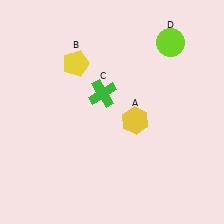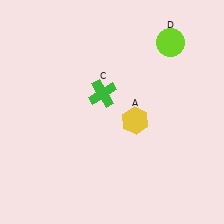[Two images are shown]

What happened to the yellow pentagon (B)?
The yellow pentagon (B) was removed in Image 2. It was in the top-left area of Image 1.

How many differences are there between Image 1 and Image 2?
There is 1 difference between the two images.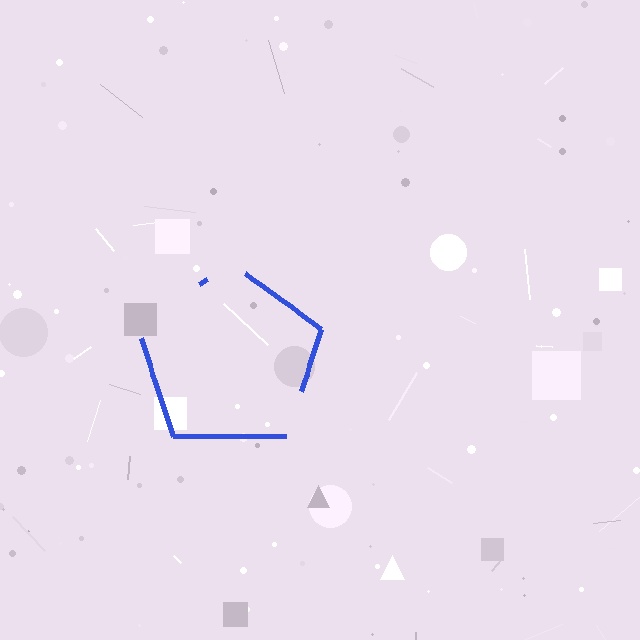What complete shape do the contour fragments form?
The contour fragments form a pentagon.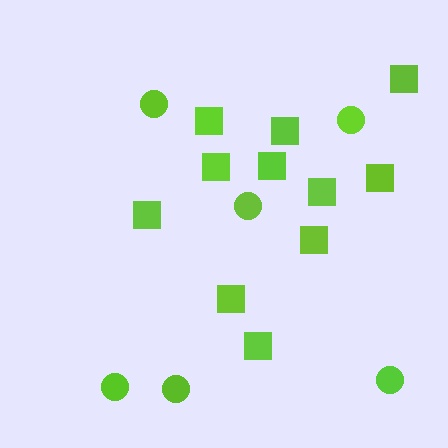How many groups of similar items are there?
There are 2 groups: one group of circles (6) and one group of squares (11).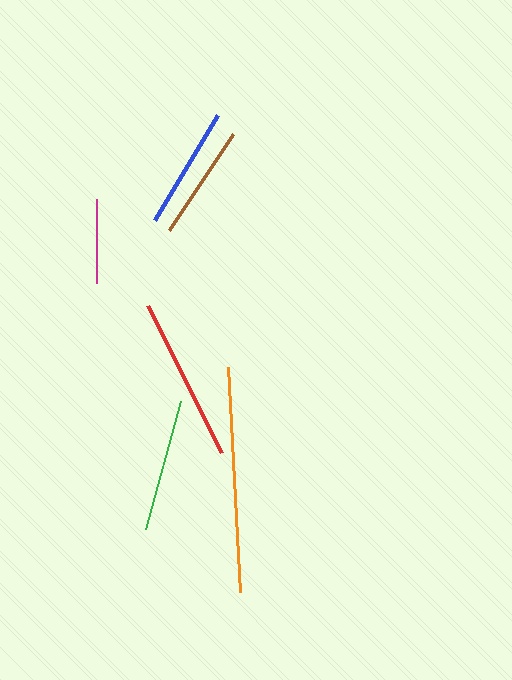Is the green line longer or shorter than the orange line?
The orange line is longer than the green line.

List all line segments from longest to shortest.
From longest to shortest: orange, red, green, blue, brown, magenta.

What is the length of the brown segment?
The brown segment is approximately 116 pixels long.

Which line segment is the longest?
The orange line is the longest at approximately 226 pixels.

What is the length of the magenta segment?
The magenta segment is approximately 84 pixels long.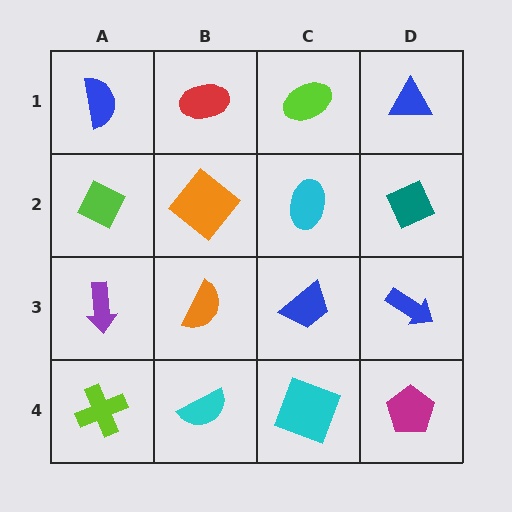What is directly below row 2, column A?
A purple arrow.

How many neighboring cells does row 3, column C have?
4.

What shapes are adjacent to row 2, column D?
A blue triangle (row 1, column D), a blue arrow (row 3, column D), a cyan ellipse (row 2, column C).